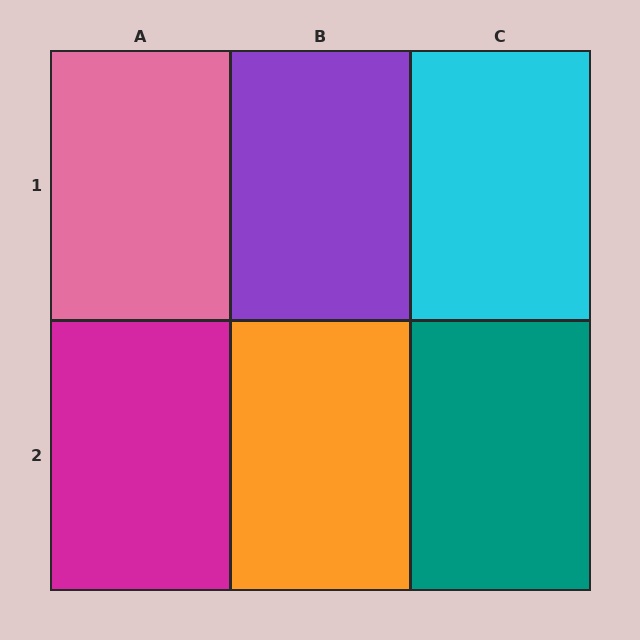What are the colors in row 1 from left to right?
Pink, purple, cyan.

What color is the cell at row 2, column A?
Magenta.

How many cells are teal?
1 cell is teal.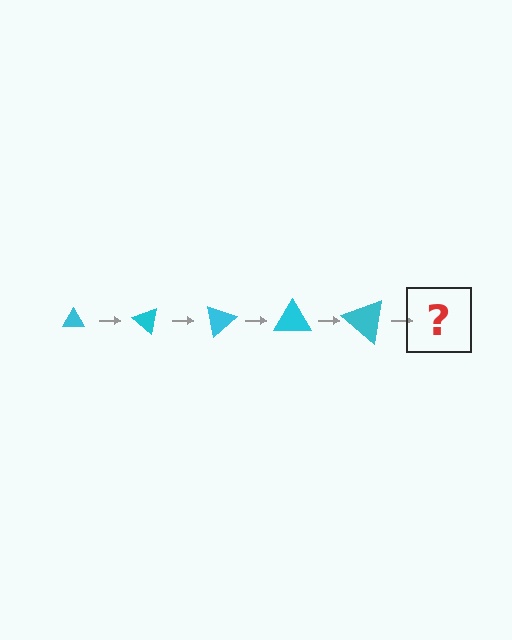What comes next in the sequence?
The next element should be a triangle, larger than the previous one and rotated 200 degrees from the start.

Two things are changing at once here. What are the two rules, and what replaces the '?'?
The two rules are that the triangle grows larger each step and it rotates 40 degrees each step. The '?' should be a triangle, larger than the previous one and rotated 200 degrees from the start.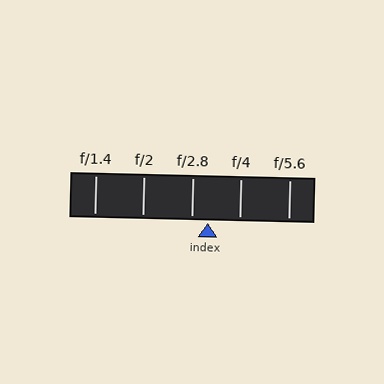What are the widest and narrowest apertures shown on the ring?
The widest aperture shown is f/1.4 and the narrowest is f/5.6.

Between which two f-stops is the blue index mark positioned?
The index mark is between f/2.8 and f/4.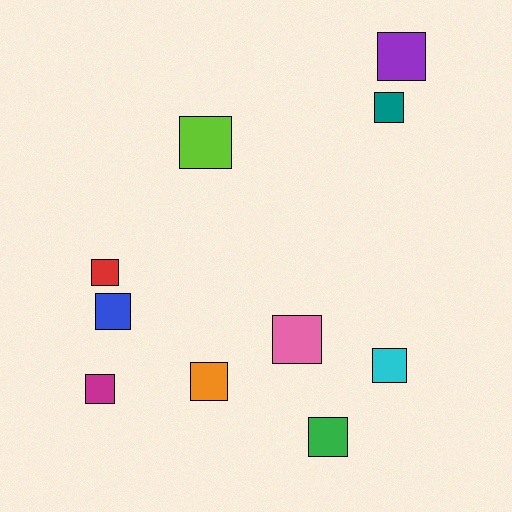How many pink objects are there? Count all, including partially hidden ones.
There is 1 pink object.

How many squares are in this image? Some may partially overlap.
There are 10 squares.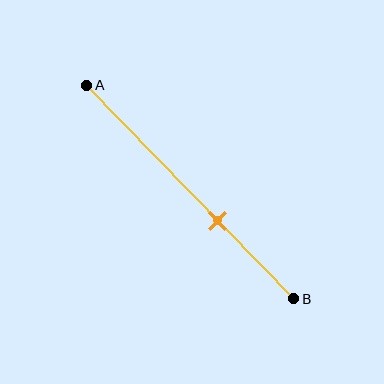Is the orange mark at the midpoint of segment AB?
No, the mark is at about 65% from A, not at the 50% midpoint.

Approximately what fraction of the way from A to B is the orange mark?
The orange mark is approximately 65% of the way from A to B.